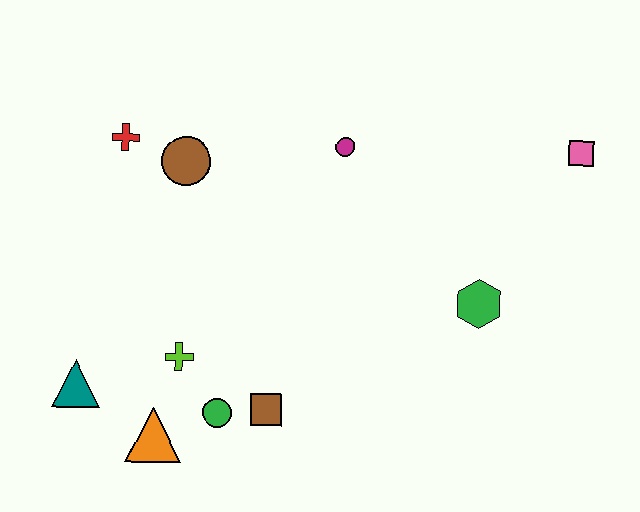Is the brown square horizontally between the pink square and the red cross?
Yes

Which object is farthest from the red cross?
The pink square is farthest from the red cross.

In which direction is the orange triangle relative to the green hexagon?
The orange triangle is to the left of the green hexagon.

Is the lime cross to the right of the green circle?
No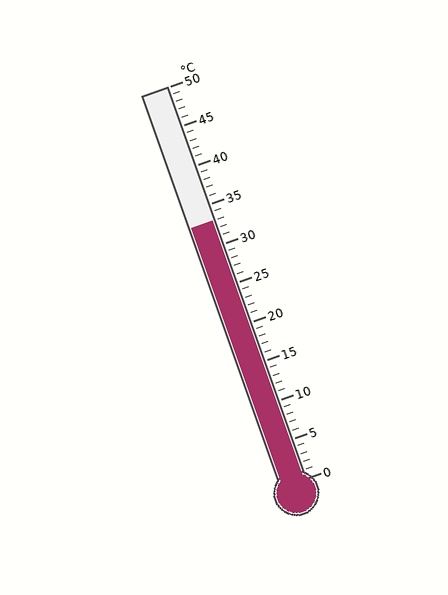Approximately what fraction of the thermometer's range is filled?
The thermometer is filled to approximately 65% of its range.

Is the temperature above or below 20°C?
The temperature is above 20°C.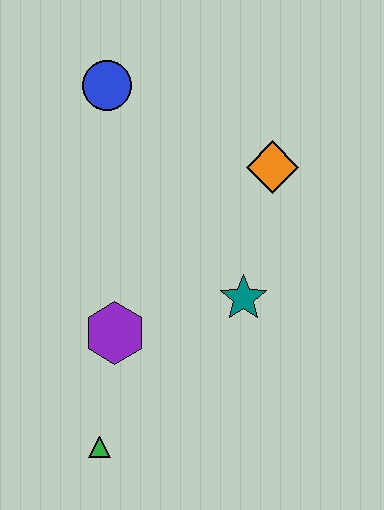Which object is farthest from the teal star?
The blue circle is farthest from the teal star.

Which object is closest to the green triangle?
The purple hexagon is closest to the green triangle.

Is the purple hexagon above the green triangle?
Yes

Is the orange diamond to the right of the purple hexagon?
Yes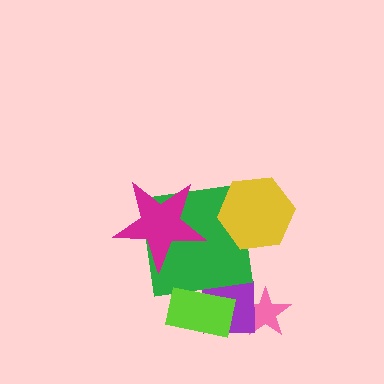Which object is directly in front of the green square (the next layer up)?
The magenta star is directly in front of the green square.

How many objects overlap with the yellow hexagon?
1 object overlaps with the yellow hexagon.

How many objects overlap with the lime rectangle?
2 objects overlap with the lime rectangle.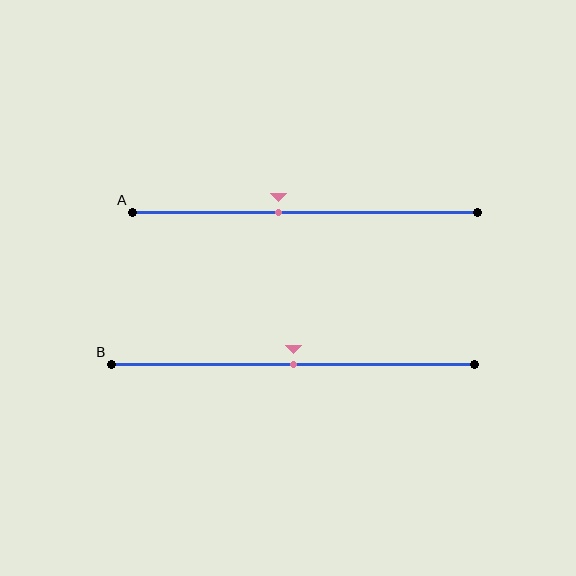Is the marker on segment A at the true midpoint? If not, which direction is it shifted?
No, the marker on segment A is shifted to the left by about 8% of the segment length.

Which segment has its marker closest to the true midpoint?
Segment B has its marker closest to the true midpoint.